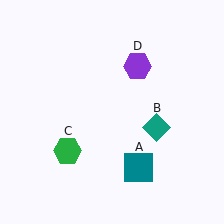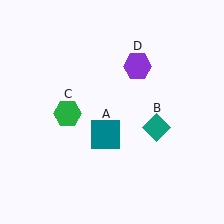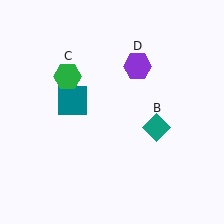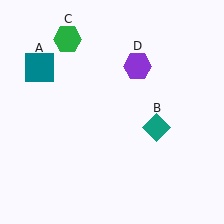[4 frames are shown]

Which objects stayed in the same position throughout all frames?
Teal diamond (object B) and purple hexagon (object D) remained stationary.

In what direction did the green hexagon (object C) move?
The green hexagon (object C) moved up.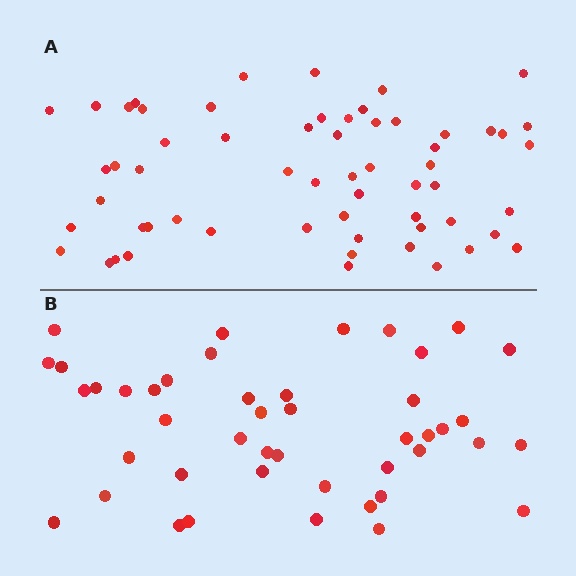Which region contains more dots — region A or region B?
Region A (the top region) has more dots.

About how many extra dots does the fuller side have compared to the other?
Region A has approximately 15 more dots than region B.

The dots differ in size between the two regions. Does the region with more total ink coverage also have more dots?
No. Region B has more total ink coverage because its dots are larger, but region A actually contains more individual dots. Total area can be misleading — the number of items is what matters here.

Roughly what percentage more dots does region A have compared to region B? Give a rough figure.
About 35% more.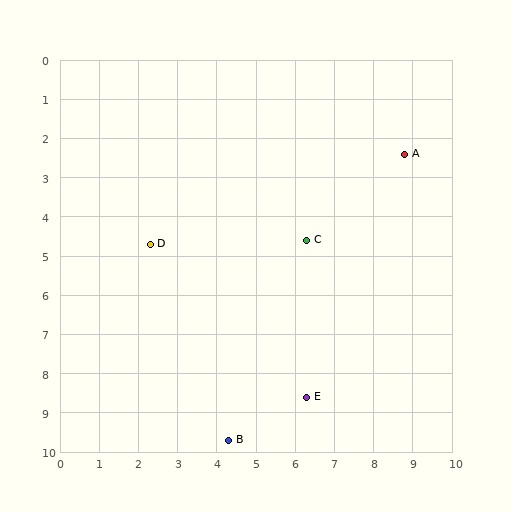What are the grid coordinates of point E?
Point E is at approximately (6.3, 8.6).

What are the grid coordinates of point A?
Point A is at approximately (8.8, 2.4).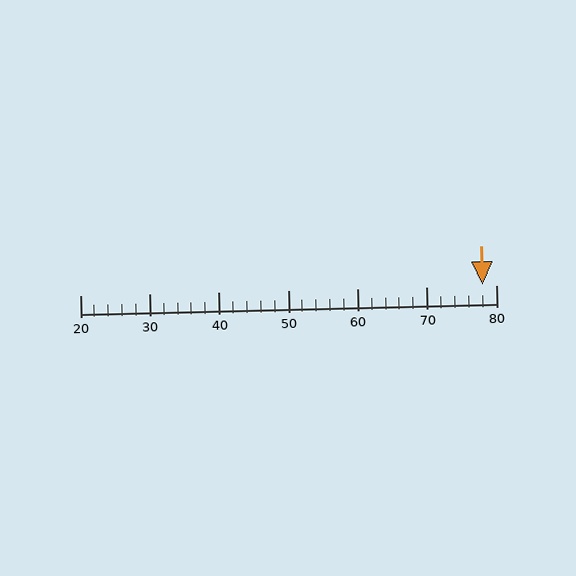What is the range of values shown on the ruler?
The ruler shows values from 20 to 80.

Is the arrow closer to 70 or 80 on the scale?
The arrow is closer to 80.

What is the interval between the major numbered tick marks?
The major tick marks are spaced 10 units apart.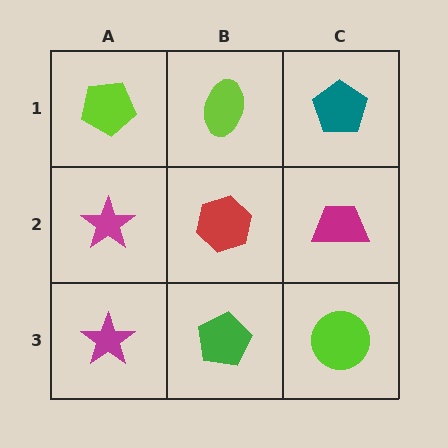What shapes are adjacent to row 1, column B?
A red hexagon (row 2, column B), a lime pentagon (row 1, column A), a teal pentagon (row 1, column C).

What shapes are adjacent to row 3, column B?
A red hexagon (row 2, column B), a magenta star (row 3, column A), a lime circle (row 3, column C).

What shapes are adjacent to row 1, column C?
A magenta trapezoid (row 2, column C), a lime ellipse (row 1, column B).